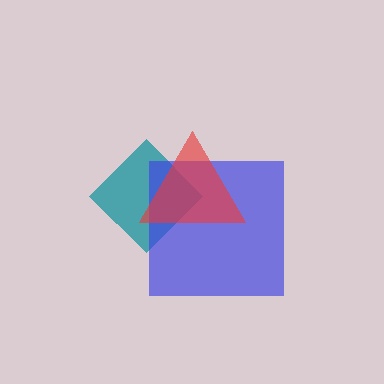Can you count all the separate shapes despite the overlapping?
Yes, there are 3 separate shapes.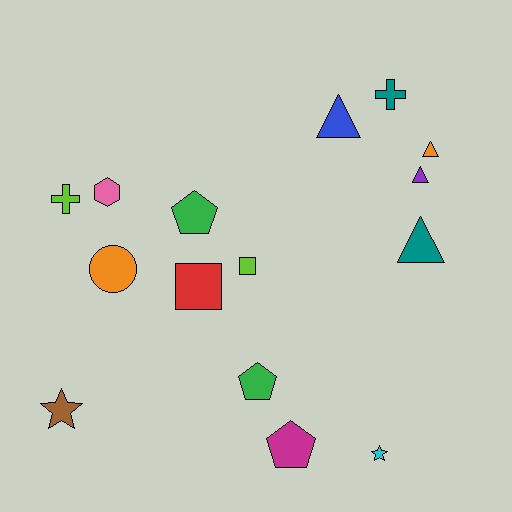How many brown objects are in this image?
There is 1 brown object.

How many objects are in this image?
There are 15 objects.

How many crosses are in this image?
There are 2 crosses.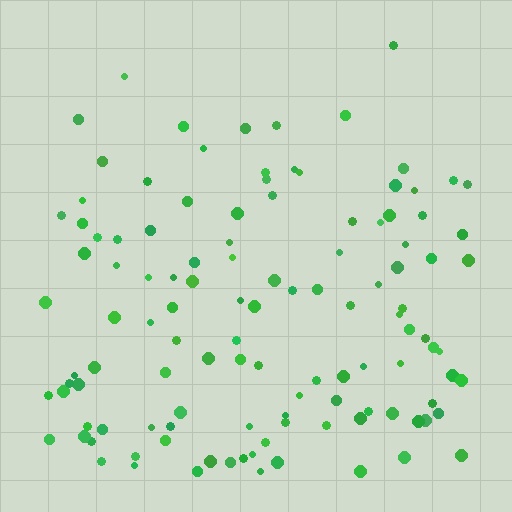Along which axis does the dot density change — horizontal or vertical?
Vertical.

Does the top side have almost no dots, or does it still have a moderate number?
Still a moderate number, just noticeably fewer than the bottom.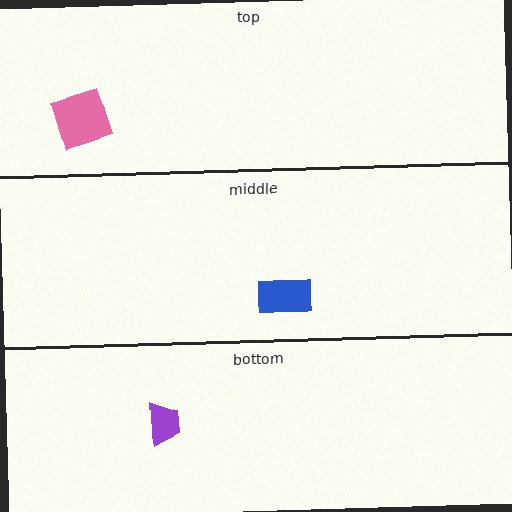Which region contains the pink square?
The top region.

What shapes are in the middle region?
The blue rectangle.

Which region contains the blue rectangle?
The middle region.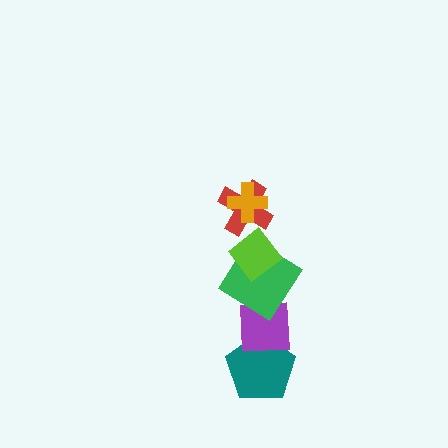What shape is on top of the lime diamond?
The red cross is on top of the lime diamond.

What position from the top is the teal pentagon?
The teal pentagon is 6th from the top.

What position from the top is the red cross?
The red cross is 2nd from the top.